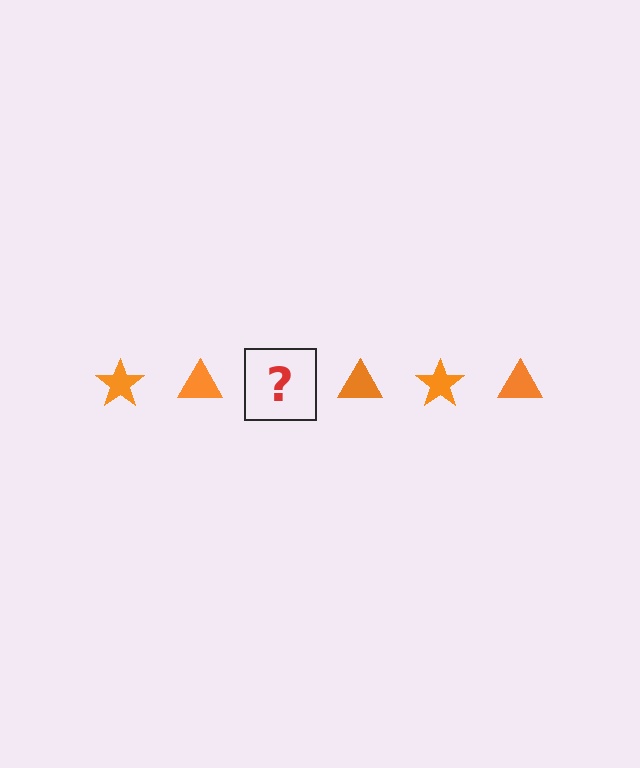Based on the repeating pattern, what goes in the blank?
The blank should be an orange star.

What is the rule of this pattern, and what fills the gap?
The rule is that the pattern cycles through star, triangle shapes in orange. The gap should be filled with an orange star.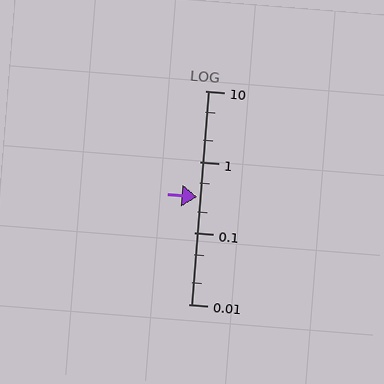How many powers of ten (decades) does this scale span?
The scale spans 3 decades, from 0.01 to 10.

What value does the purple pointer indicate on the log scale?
The pointer indicates approximately 0.32.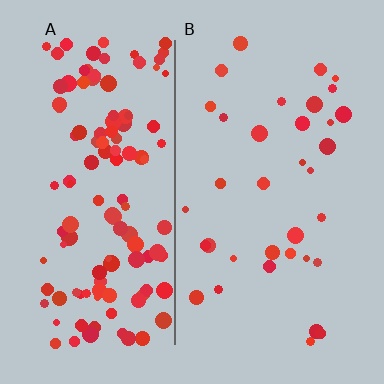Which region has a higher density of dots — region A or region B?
A (the left).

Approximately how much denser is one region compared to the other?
Approximately 3.6× — region A over region B.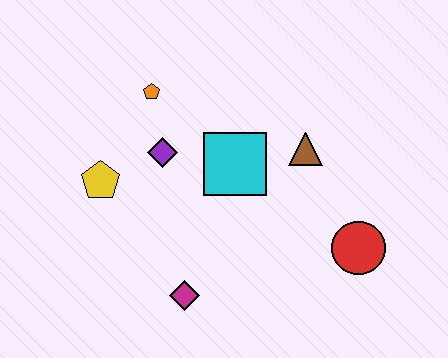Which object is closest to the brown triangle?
The cyan square is closest to the brown triangle.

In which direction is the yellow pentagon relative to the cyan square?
The yellow pentagon is to the left of the cyan square.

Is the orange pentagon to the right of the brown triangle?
No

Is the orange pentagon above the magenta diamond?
Yes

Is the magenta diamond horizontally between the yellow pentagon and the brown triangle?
Yes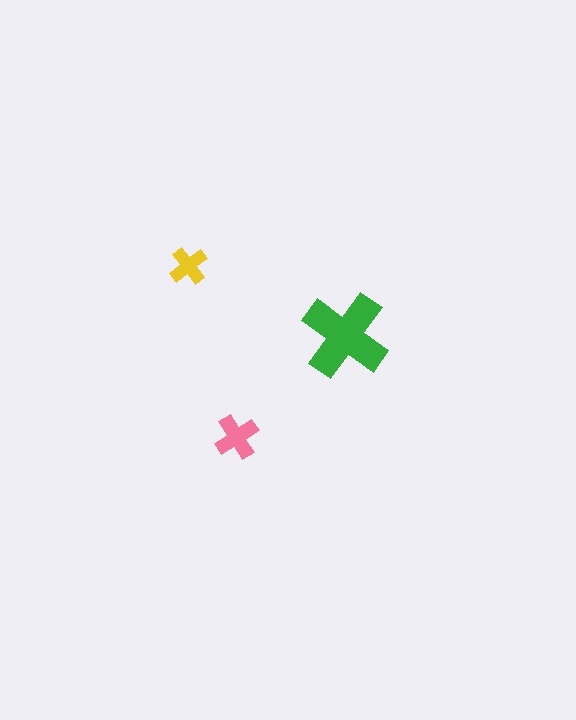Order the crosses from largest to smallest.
the green one, the pink one, the yellow one.